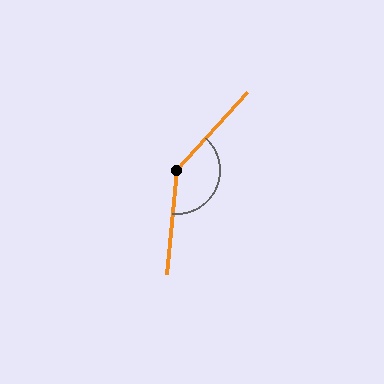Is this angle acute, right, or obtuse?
It is obtuse.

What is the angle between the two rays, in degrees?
Approximately 143 degrees.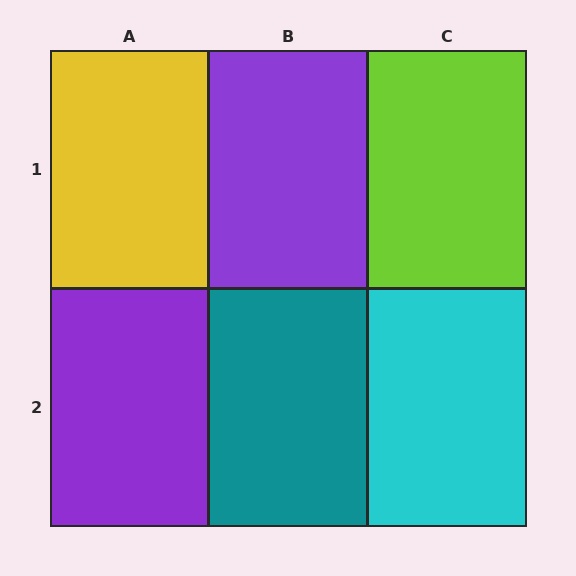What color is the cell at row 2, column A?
Purple.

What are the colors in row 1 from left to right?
Yellow, purple, lime.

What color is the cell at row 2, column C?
Cyan.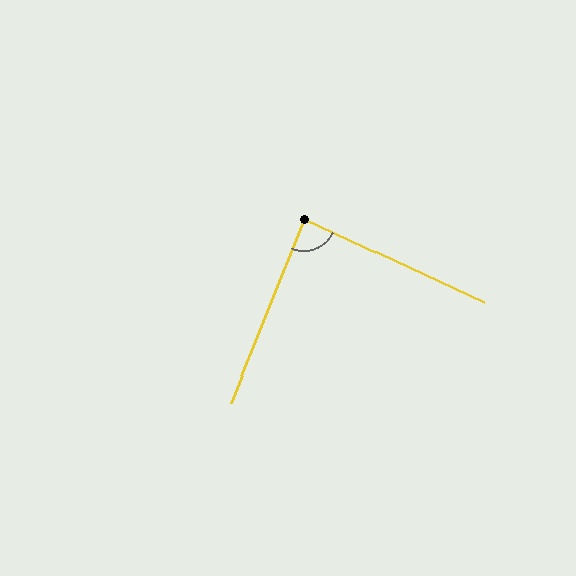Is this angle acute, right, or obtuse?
It is approximately a right angle.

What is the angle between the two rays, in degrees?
Approximately 87 degrees.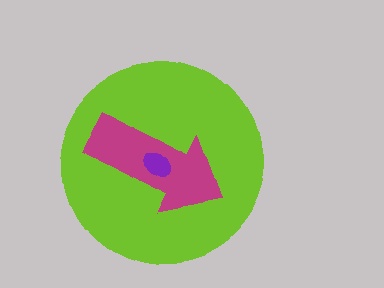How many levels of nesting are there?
3.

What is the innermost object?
The purple ellipse.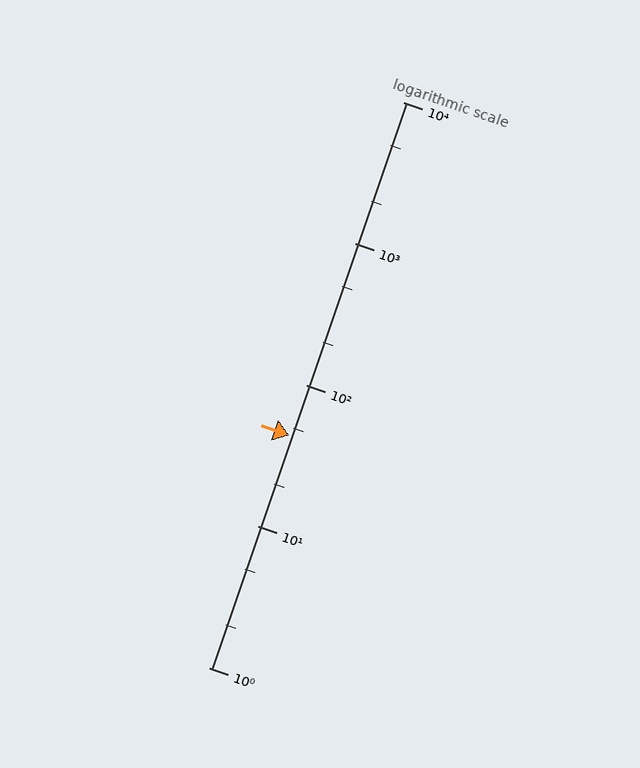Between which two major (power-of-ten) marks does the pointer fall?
The pointer is between 10 and 100.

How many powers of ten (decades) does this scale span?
The scale spans 4 decades, from 1 to 10000.